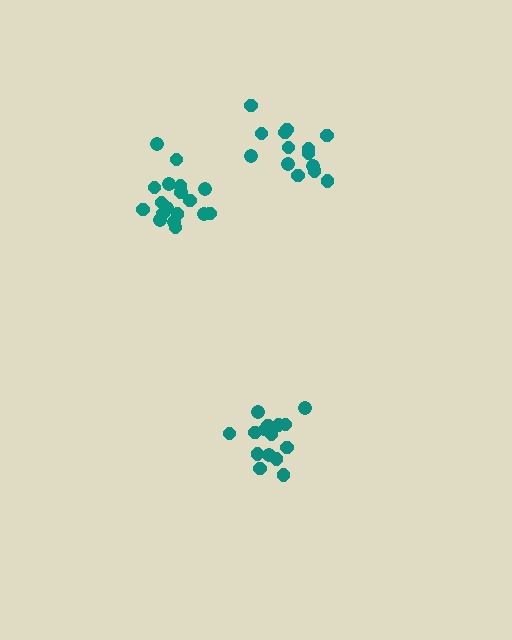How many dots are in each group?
Group 1: 18 dots, Group 2: 16 dots, Group 3: 14 dots (48 total).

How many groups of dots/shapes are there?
There are 3 groups.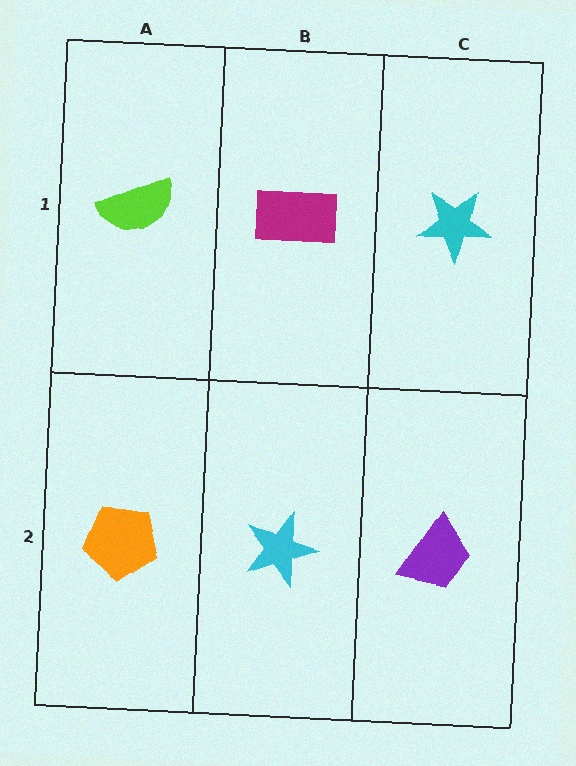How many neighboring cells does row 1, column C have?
2.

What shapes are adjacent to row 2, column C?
A cyan star (row 1, column C), a cyan star (row 2, column B).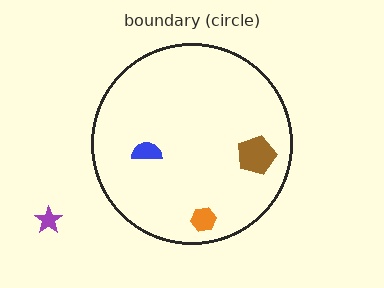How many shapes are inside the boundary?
3 inside, 1 outside.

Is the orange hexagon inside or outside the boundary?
Inside.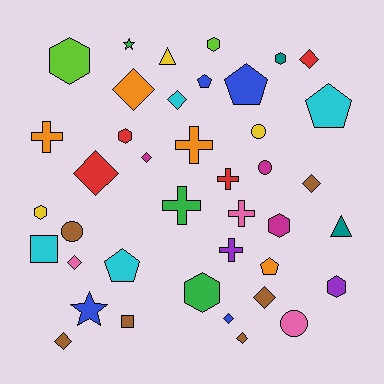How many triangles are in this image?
There are 2 triangles.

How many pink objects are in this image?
There are 3 pink objects.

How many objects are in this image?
There are 40 objects.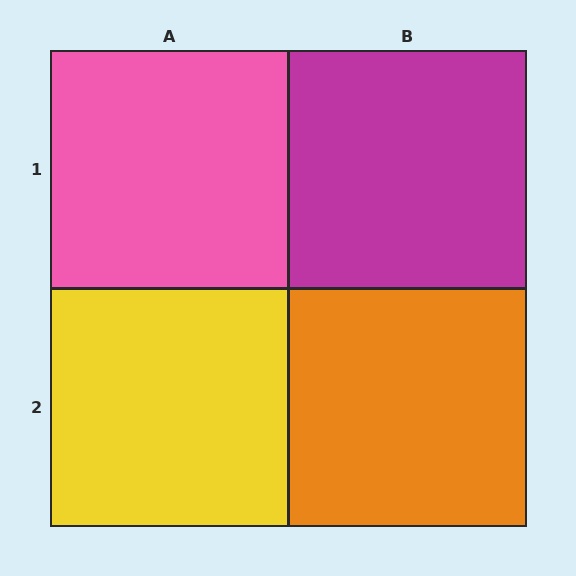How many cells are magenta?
1 cell is magenta.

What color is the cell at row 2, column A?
Yellow.